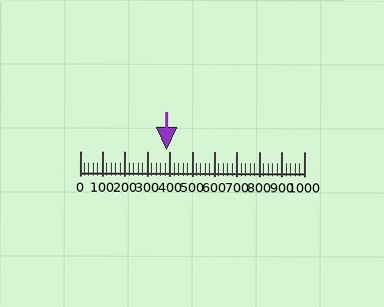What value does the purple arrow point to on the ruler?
The purple arrow points to approximately 387.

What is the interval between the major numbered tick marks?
The major tick marks are spaced 100 units apart.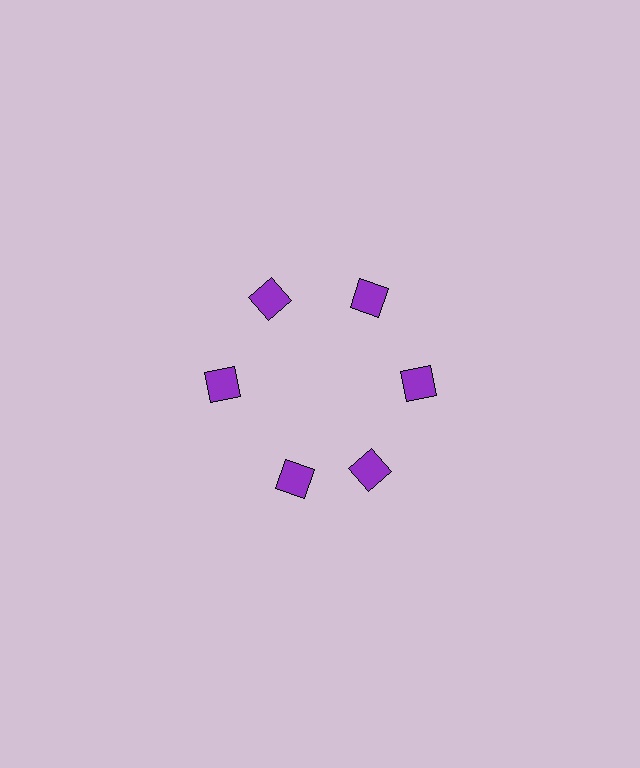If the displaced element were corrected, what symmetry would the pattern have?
It would have 6-fold rotational symmetry — the pattern would map onto itself every 60 degrees.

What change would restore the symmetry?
The symmetry would be restored by rotating it back into even spacing with its neighbors so that all 6 squares sit at equal angles and equal distance from the center.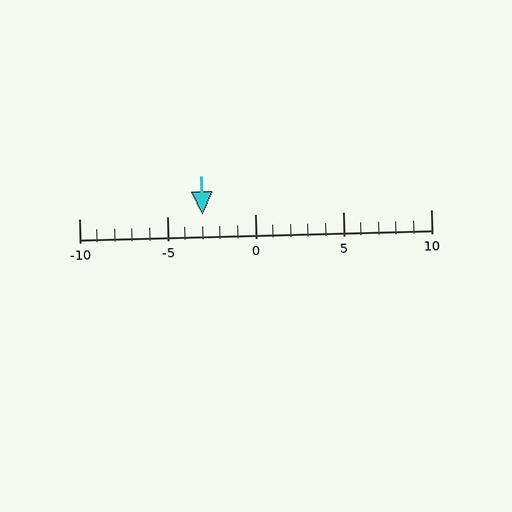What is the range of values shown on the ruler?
The ruler shows values from -10 to 10.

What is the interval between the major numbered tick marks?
The major tick marks are spaced 5 units apart.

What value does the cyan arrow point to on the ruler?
The cyan arrow points to approximately -3.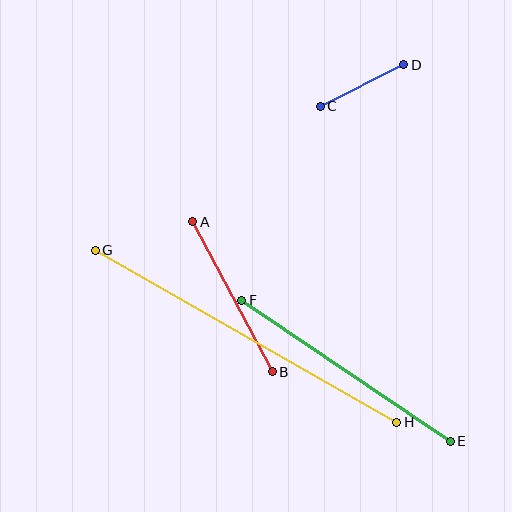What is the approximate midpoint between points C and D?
The midpoint is at approximately (362, 85) pixels.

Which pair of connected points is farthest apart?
Points G and H are farthest apart.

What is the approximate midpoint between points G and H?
The midpoint is at approximately (246, 336) pixels.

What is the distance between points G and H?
The distance is approximately 347 pixels.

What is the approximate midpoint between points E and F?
The midpoint is at approximately (346, 371) pixels.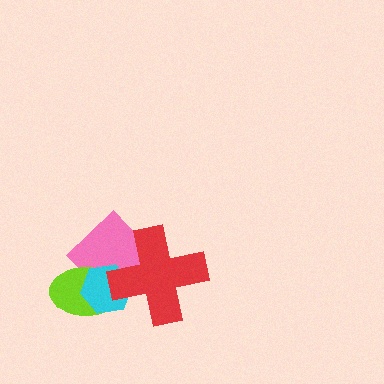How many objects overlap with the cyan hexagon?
3 objects overlap with the cyan hexagon.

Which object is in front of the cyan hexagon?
The red cross is in front of the cyan hexagon.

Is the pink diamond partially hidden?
Yes, it is partially covered by another shape.